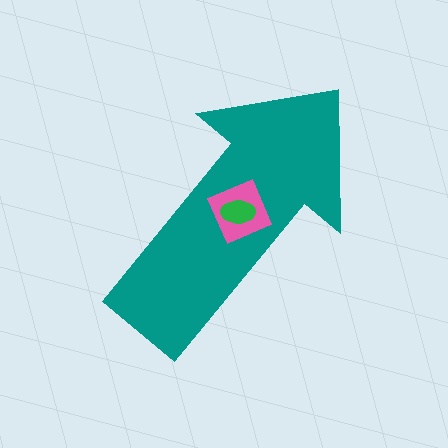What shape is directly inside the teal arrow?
The pink square.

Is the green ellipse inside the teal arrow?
Yes.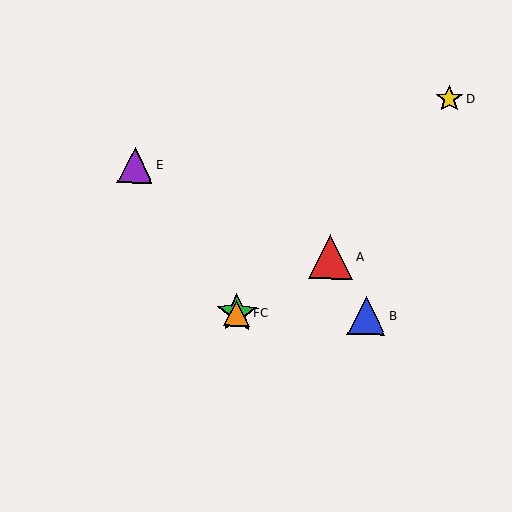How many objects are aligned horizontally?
3 objects (B, C, F) are aligned horizontally.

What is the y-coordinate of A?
Object A is at y≈257.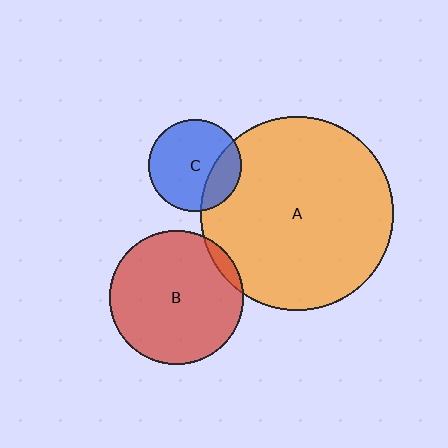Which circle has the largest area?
Circle A (orange).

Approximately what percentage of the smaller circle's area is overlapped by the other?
Approximately 25%.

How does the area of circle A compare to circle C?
Approximately 4.3 times.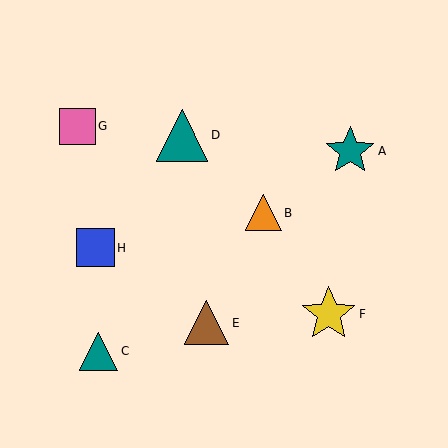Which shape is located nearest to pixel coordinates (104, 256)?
The blue square (labeled H) at (95, 248) is nearest to that location.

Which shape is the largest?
The yellow star (labeled F) is the largest.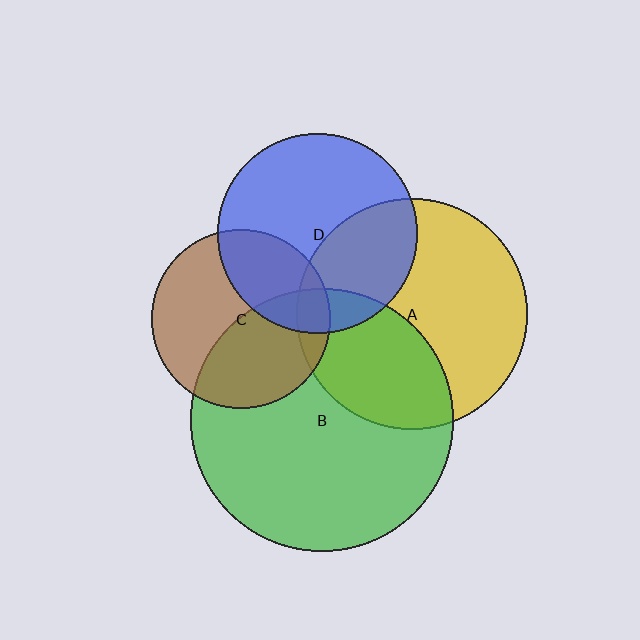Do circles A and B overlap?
Yes.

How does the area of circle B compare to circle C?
Approximately 2.2 times.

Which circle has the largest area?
Circle B (green).